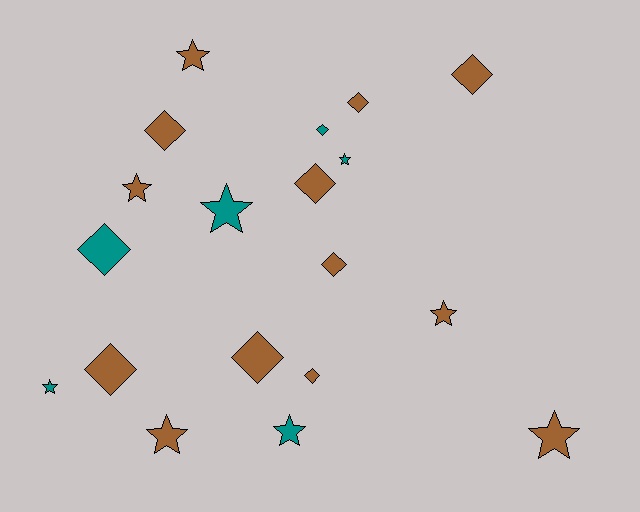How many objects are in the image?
There are 19 objects.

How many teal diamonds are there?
There are 2 teal diamonds.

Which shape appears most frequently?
Diamond, with 10 objects.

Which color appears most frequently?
Brown, with 13 objects.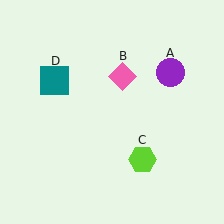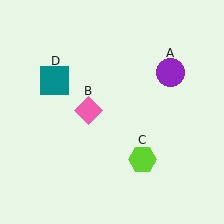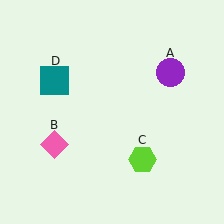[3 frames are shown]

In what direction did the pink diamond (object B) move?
The pink diamond (object B) moved down and to the left.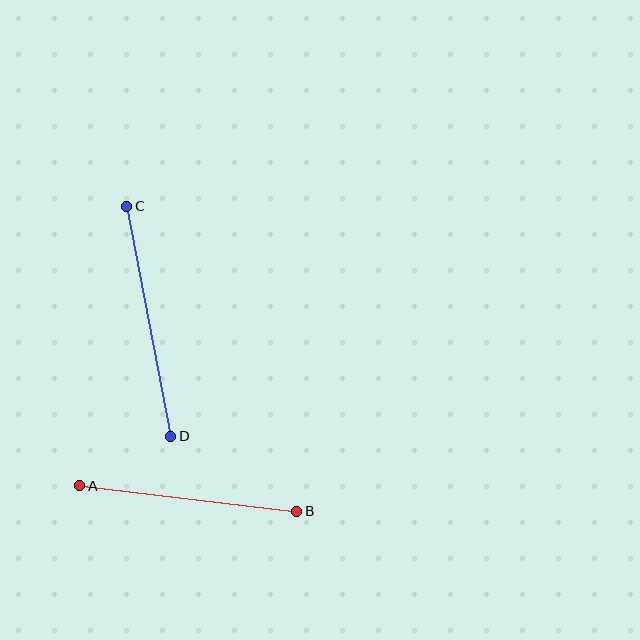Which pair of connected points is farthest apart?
Points C and D are farthest apart.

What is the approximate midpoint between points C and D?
The midpoint is at approximately (149, 321) pixels.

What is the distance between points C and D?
The distance is approximately 234 pixels.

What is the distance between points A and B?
The distance is approximately 219 pixels.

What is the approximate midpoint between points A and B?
The midpoint is at approximately (188, 498) pixels.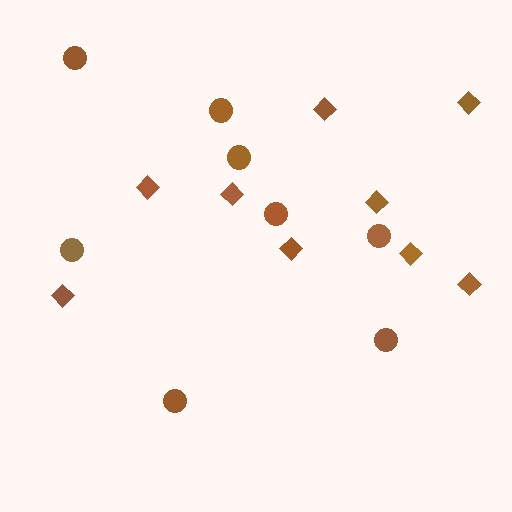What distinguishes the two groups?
There are 2 groups: one group of circles (8) and one group of diamonds (9).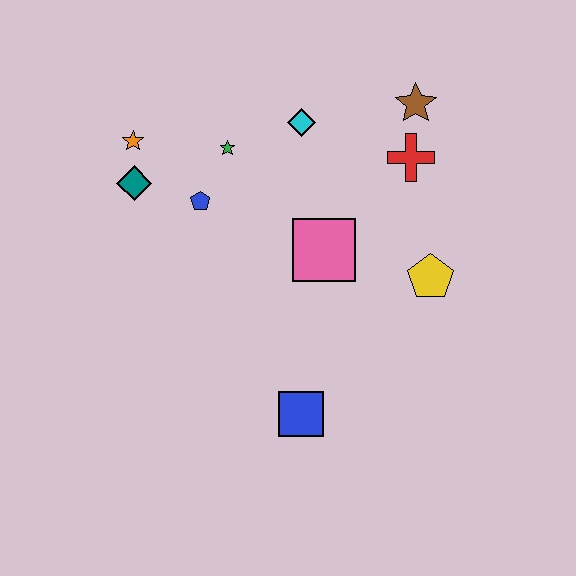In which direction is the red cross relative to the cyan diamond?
The red cross is to the right of the cyan diamond.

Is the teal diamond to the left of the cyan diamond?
Yes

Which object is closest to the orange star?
The teal diamond is closest to the orange star.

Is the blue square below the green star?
Yes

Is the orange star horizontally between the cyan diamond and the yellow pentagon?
No